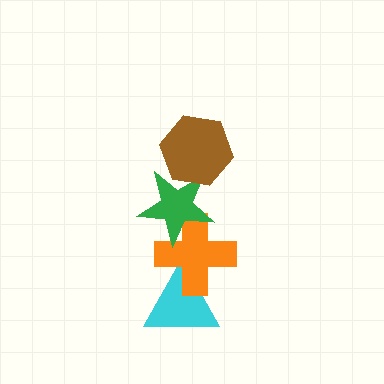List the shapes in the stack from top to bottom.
From top to bottom: the brown hexagon, the green star, the orange cross, the cyan triangle.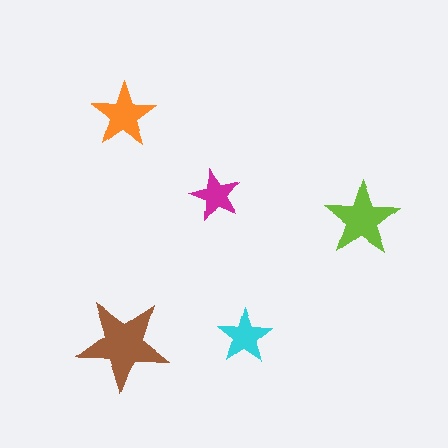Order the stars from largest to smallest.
the brown one, the lime one, the orange one, the cyan one, the magenta one.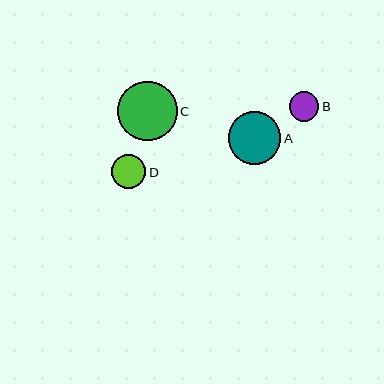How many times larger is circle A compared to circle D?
Circle A is approximately 1.6 times the size of circle D.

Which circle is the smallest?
Circle B is the smallest with a size of approximately 30 pixels.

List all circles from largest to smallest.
From largest to smallest: C, A, D, B.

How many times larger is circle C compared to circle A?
Circle C is approximately 1.1 times the size of circle A.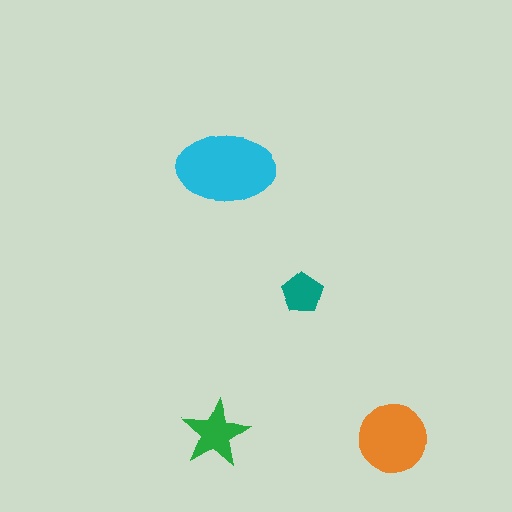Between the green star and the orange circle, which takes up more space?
The orange circle.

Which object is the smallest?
The teal pentagon.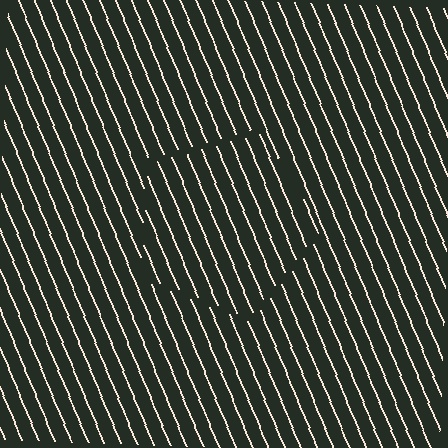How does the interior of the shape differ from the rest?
The interior of the shape contains the same grating, shifted by half a period — the contour is defined by the phase discontinuity where line-ends from the inner and outer gratings abut.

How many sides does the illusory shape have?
5 sides — the line-ends trace a pentagon.